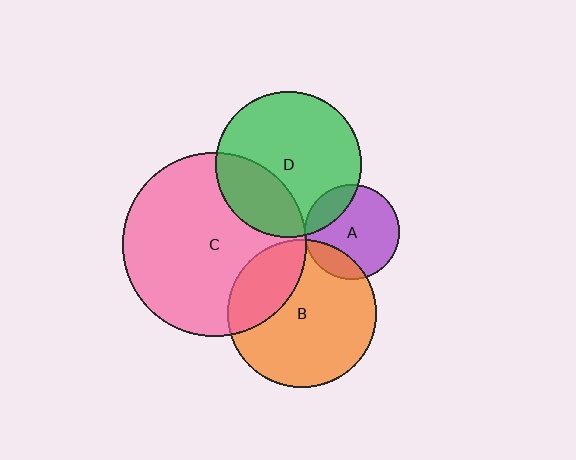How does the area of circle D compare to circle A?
Approximately 2.3 times.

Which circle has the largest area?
Circle C (pink).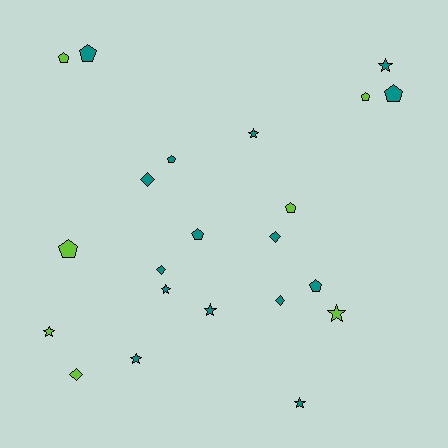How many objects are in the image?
There are 22 objects.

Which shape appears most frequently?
Pentagon, with 9 objects.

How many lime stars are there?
There are 2 lime stars.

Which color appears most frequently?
Teal, with 15 objects.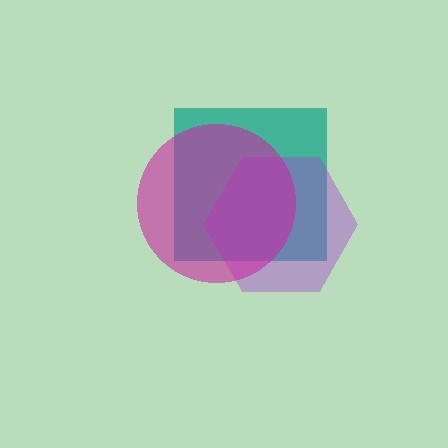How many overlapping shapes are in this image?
There are 3 overlapping shapes in the image.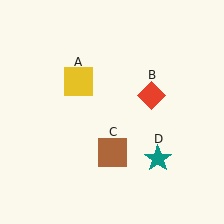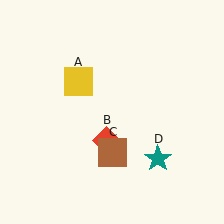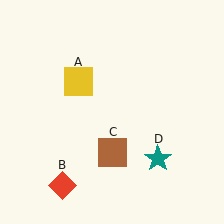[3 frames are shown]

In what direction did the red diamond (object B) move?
The red diamond (object B) moved down and to the left.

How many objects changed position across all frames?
1 object changed position: red diamond (object B).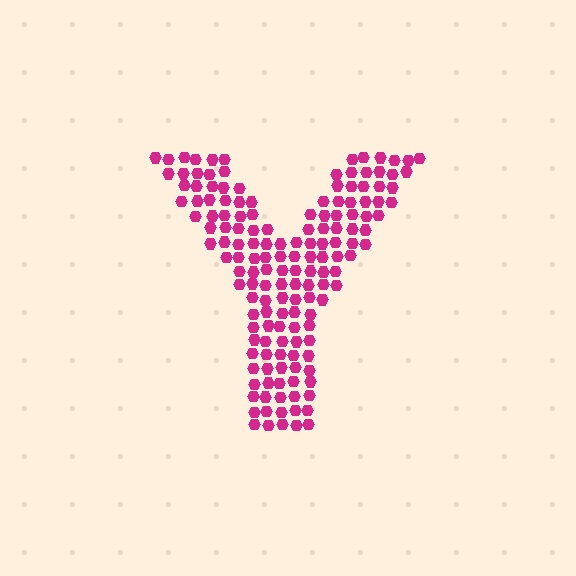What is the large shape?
The large shape is the letter Y.